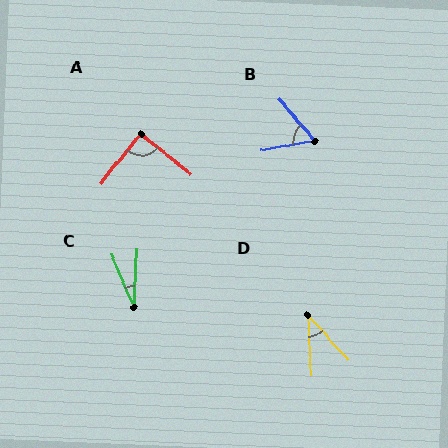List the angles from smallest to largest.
C (26°), D (40°), B (59°), A (91°).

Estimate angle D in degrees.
Approximately 40 degrees.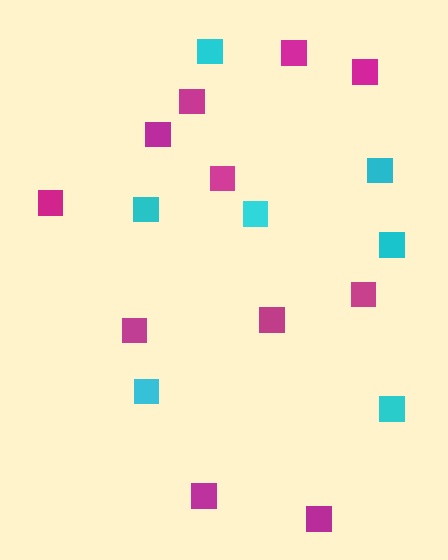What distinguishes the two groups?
There are 2 groups: one group of cyan squares (7) and one group of magenta squares (11).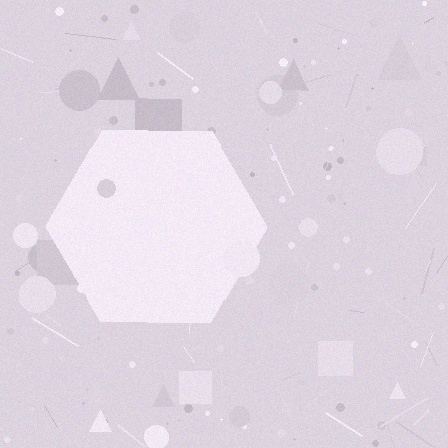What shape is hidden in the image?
A hexagon is hidden in the image.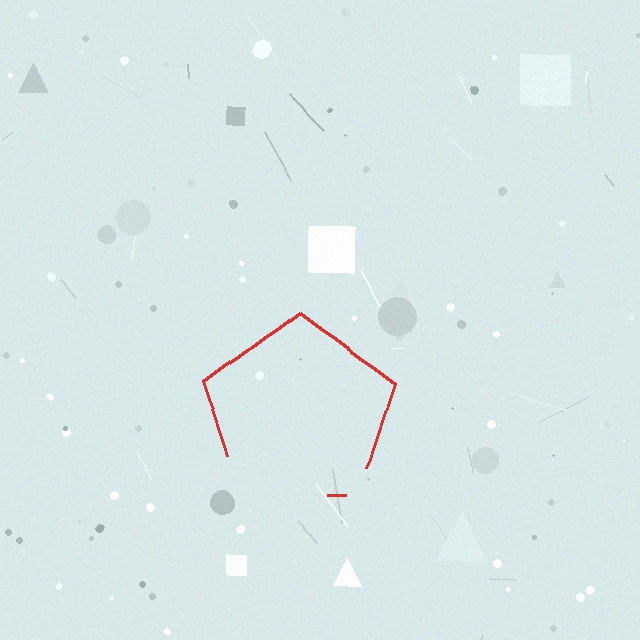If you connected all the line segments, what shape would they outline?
They would outline a pentagon.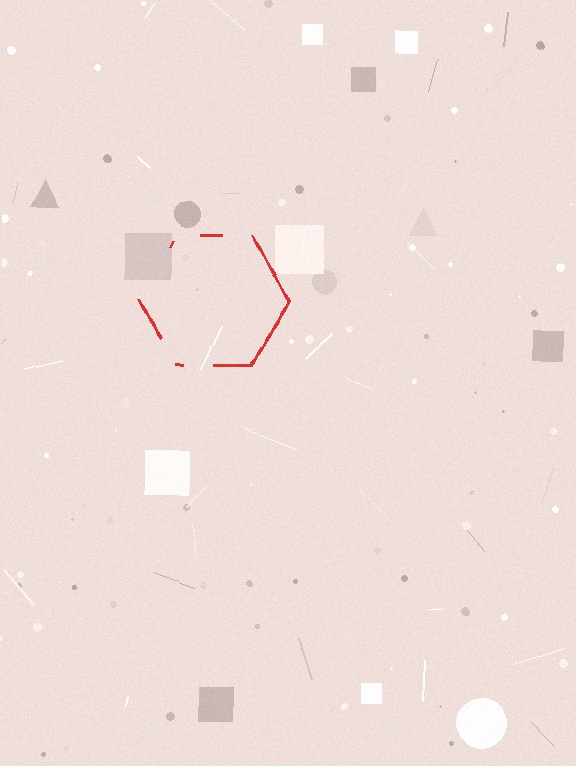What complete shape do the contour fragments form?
The contour fragments form a hexagon.